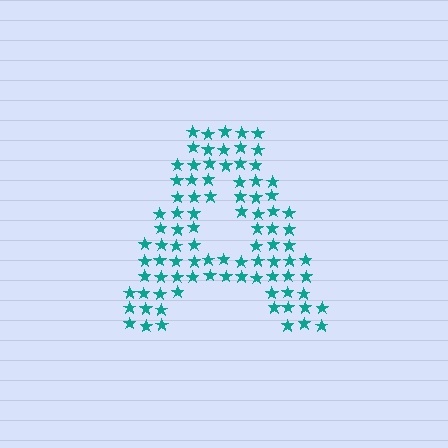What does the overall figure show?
The overall figure shows the letter A.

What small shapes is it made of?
It is made of small stars.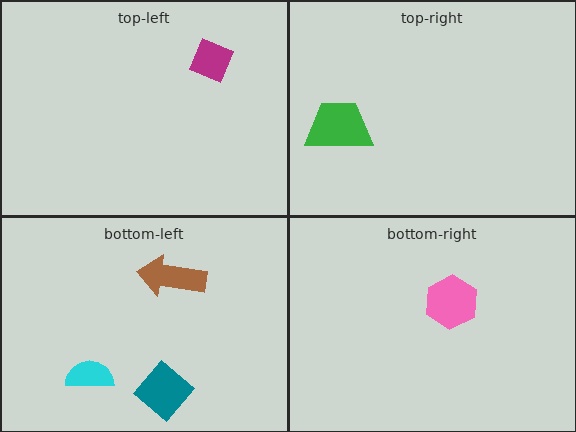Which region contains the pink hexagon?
The bottom-right region.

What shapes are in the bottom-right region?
The pink hexagon.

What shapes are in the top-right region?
The green trapezoid.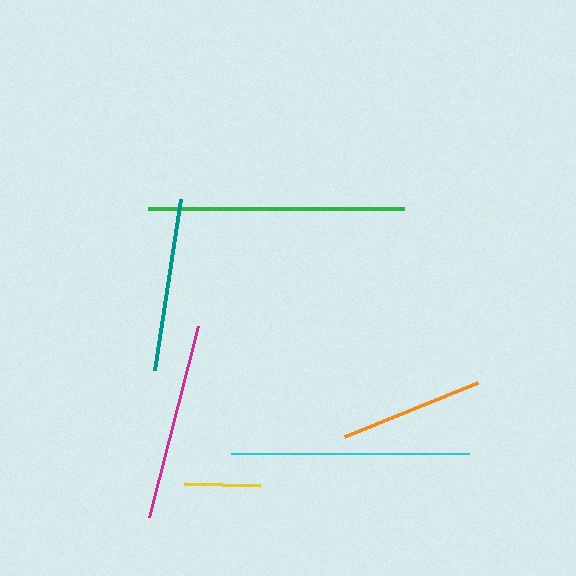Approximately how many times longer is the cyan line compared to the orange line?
The cyan line is approximately 1.7 times the length of the orange line.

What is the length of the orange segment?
The orange segment is approximately 143 pixels long.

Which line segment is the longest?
The green line is the longest at approximately 256 pixels.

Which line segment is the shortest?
The yellow line is the shortest at approximately 76 pixels.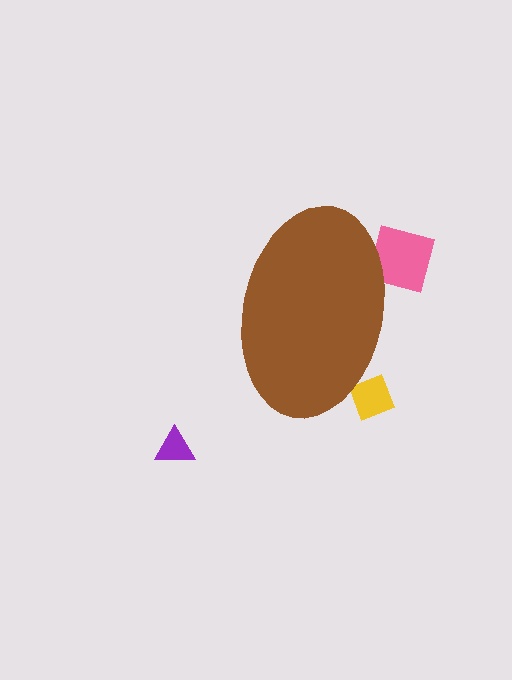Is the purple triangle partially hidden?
No, the purple triangle is fully visible.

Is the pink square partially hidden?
Yes, the pink square is partially hidden behind the brown ellipse.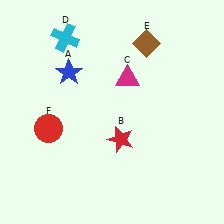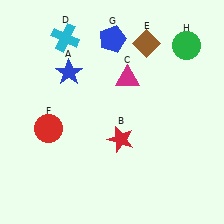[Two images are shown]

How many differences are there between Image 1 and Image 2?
There are 2 differences between the two images.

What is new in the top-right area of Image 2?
A blue pentagon (G) was added in the top-right area of Image 2.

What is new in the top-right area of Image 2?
A green circle (H) was added in the top-right area of Image 2.